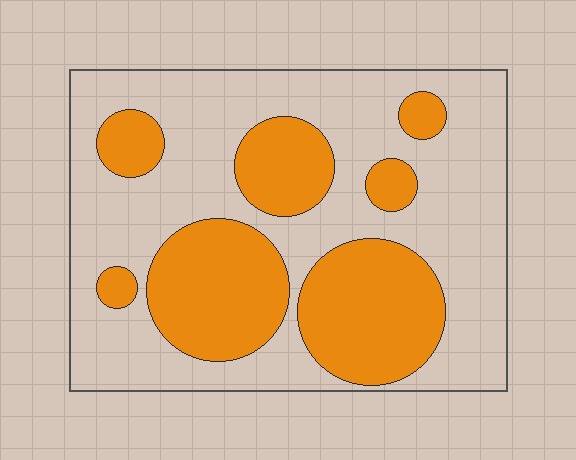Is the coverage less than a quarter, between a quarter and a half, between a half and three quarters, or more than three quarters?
Between a quarter and a half.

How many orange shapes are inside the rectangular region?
7.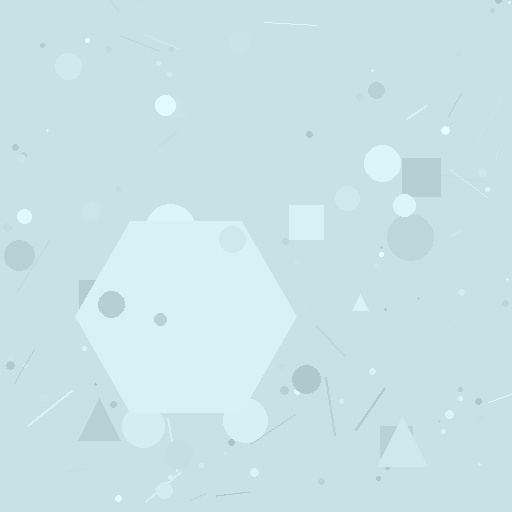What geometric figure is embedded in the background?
A hexagon is embedded in the background.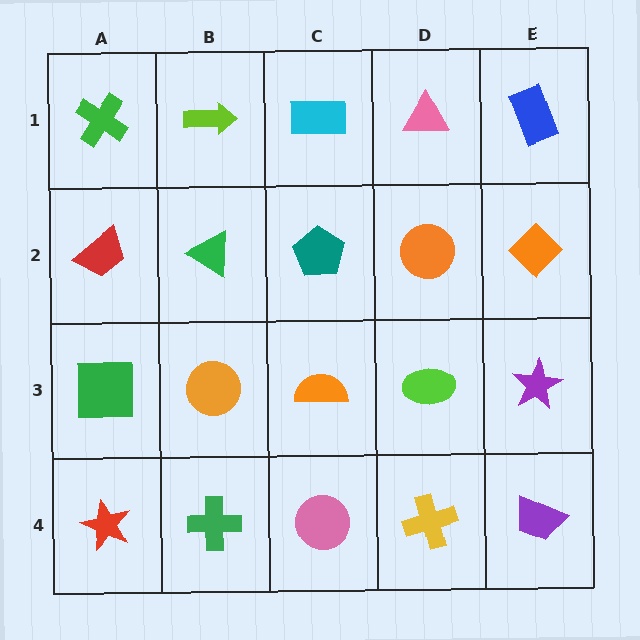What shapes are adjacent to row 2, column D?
A pink triangle (row 1, column D), a lime ellipse (row 3, column D), a teal pentagon (row 2, column C), an orange diamond (row 2, column E).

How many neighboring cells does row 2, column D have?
4.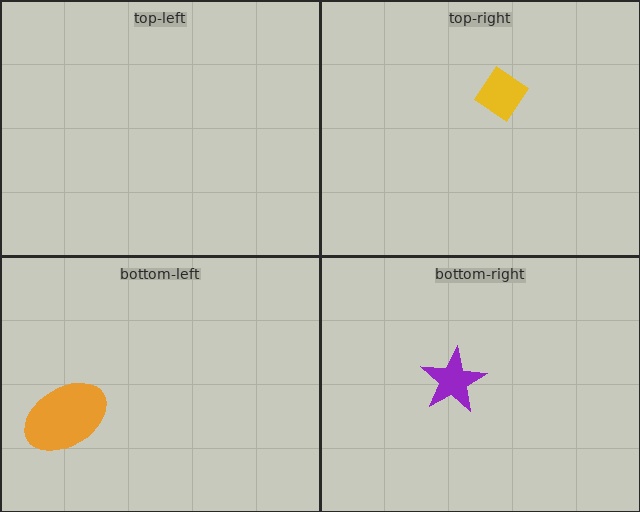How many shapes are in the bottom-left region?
1.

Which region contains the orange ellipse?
The bottom-left region.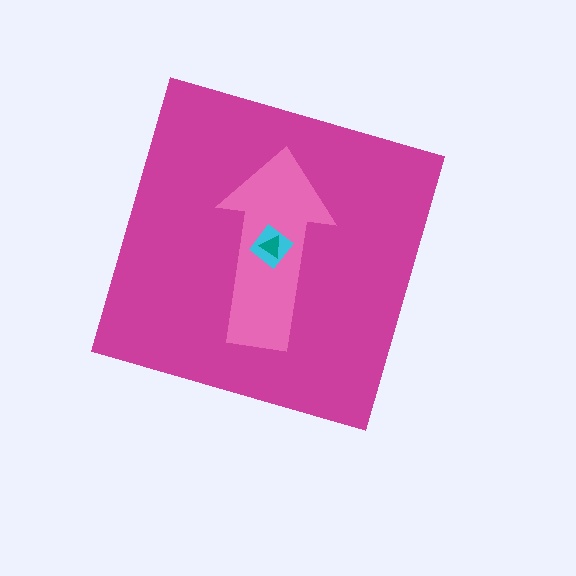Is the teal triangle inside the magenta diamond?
Yes.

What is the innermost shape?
The teal triangle.